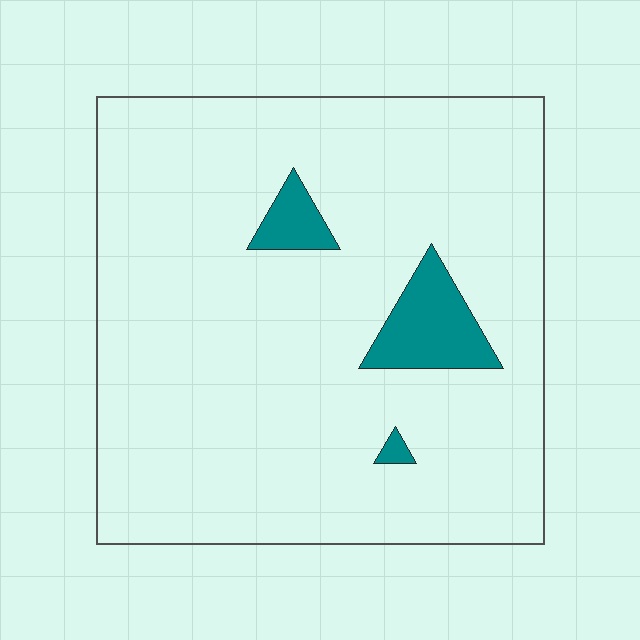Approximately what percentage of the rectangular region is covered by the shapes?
Approximately 5%.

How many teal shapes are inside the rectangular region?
3.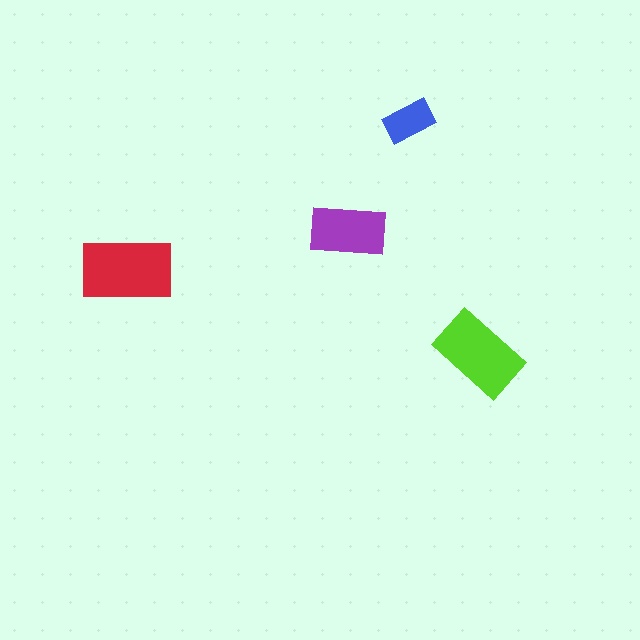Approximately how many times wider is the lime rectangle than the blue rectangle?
About 2 times wider.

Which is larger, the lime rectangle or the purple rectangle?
The lime one.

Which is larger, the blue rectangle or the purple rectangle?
The purple one.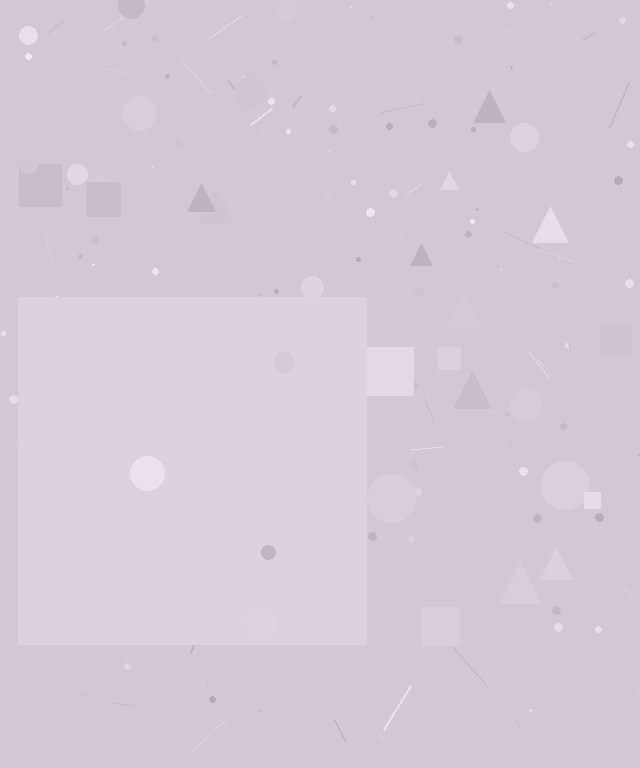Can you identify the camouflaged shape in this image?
The camouflaged shape is a square.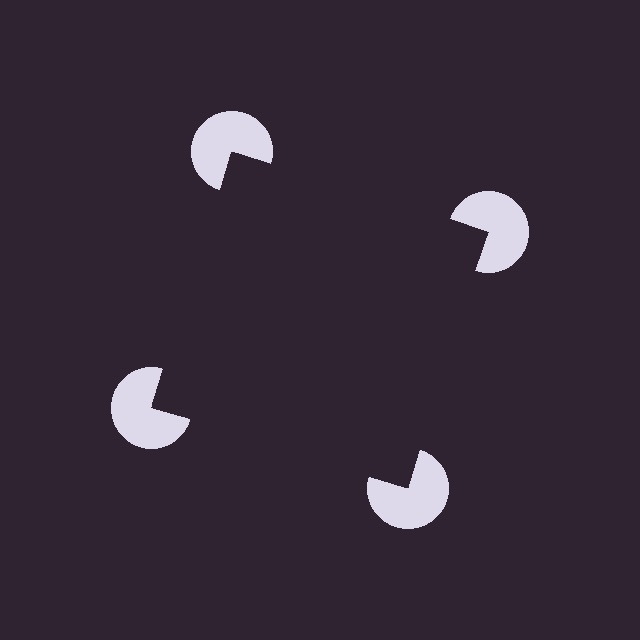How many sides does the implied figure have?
4 sides.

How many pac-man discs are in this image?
There are 4 — one at each vertex of the illusory square.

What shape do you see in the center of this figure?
An illusory square — its edges are inferred from the aligned wedge cuts in the pac-man discs, not physically drawn.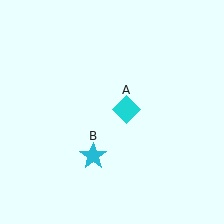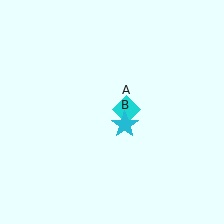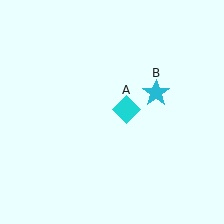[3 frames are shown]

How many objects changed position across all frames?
1 object changed position: cyan star (object B).